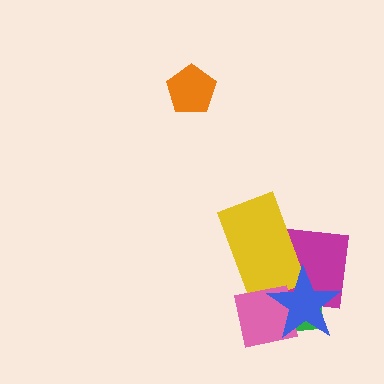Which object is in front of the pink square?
The blue star is in front of the pink square.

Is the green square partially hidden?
Yes, it is partially covered by another shape.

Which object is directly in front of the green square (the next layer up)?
The magenta square is directly in front of the green square.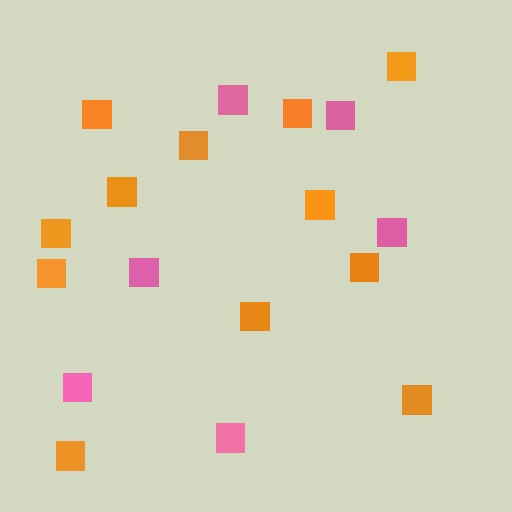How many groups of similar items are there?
There are 2 groups: one group of orange squares (12) and one group of pink squares (6).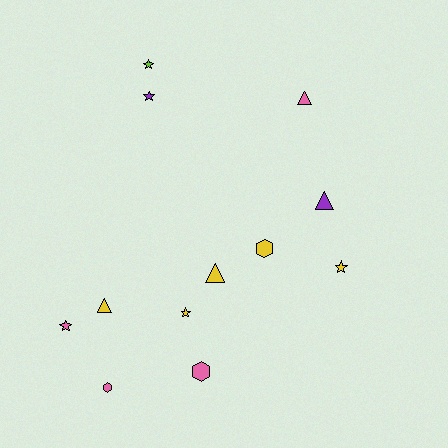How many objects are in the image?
There are 12 objects.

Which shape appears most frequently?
Star, with 5 objects.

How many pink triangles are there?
There is 1 pink triangle.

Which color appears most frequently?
Yellow, with 5 objects.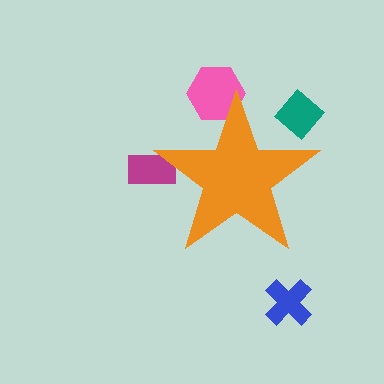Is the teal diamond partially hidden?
Yes, the teal diamond is partially hidden behind the orange star.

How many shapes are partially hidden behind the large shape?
3 shapes are partially hidden.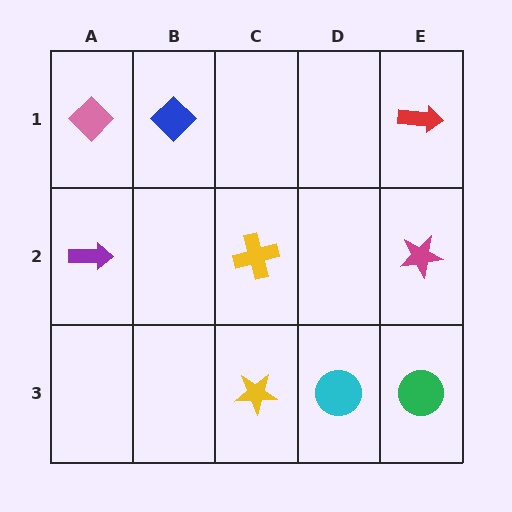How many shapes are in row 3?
3 shapes.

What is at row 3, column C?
A yellow star.